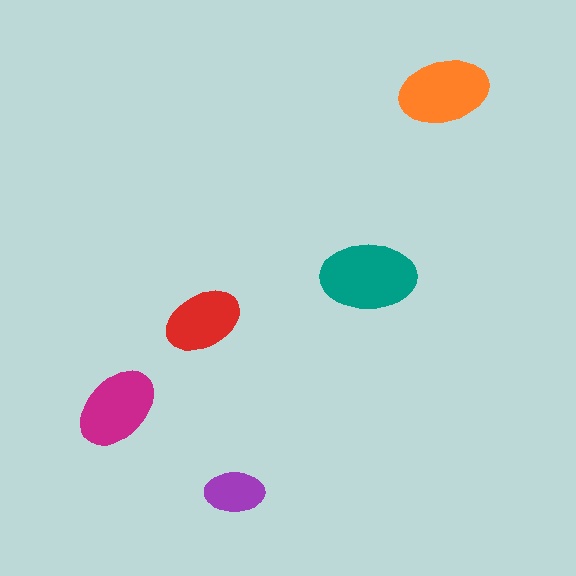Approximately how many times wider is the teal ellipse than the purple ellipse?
About 1.5 times wider.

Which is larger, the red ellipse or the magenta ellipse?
The magenta one.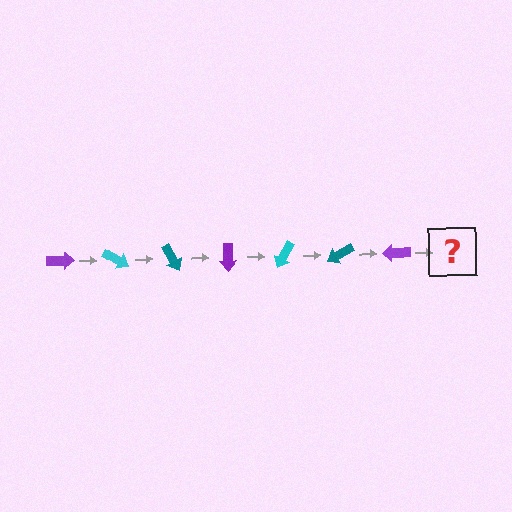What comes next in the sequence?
The next element should be a cyan arrow, rotated 210 degrees from the start.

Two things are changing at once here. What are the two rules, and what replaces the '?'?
The two rules are that it rotates 30 degrees each step and the color cycles through purple, cyan, and teal. The '?' should be a cyan arrow, rotated 210 degrees from the start.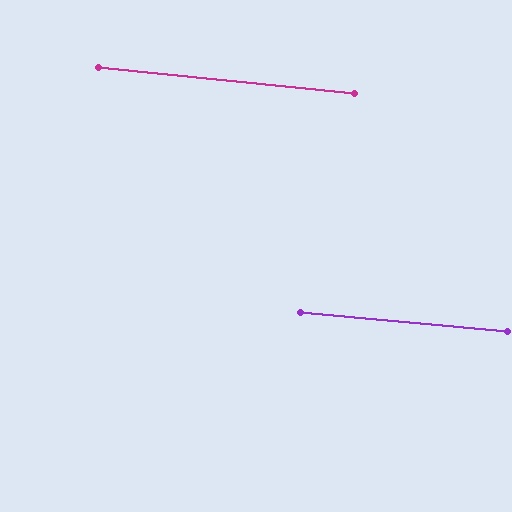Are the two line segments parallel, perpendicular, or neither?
Parallel — their directions differ by only 0.5°.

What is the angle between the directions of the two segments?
Approximately 1 degree.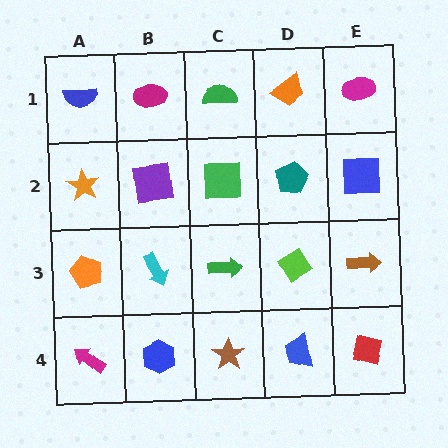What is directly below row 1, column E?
A blue square.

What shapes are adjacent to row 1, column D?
A teal pentagon (row 2, column D), a green semicircle (row 1, column C), a magenta ellipse (row 1, column E).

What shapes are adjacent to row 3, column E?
A blue square (row 2, column E), a red square (row 4, column E), a lime diamond (row 3, column D).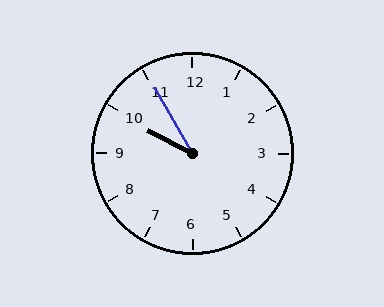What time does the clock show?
9:55.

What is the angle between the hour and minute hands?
Approximately 32 degrees.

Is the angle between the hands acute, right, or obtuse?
It is acute.